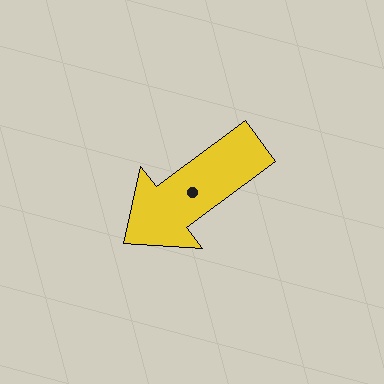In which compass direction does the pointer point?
Southwest.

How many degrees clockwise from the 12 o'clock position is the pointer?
Approximately 233 degrees.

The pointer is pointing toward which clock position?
Roughly 8 o'clock.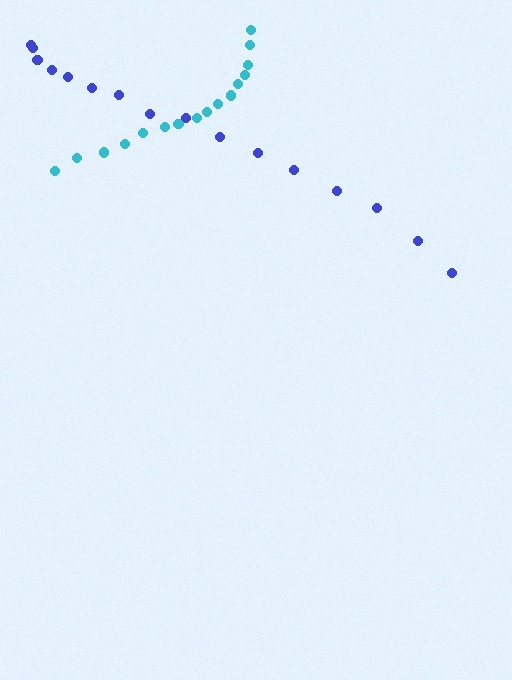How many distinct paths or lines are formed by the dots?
There are 2 distinct paths.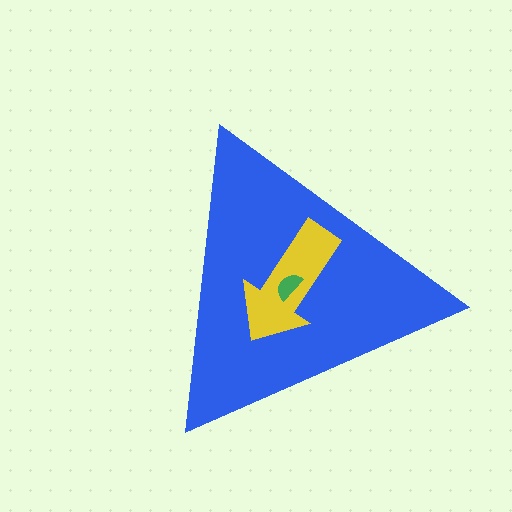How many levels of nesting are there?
3.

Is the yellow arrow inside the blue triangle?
Yes.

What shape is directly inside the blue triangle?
The yellow arrow.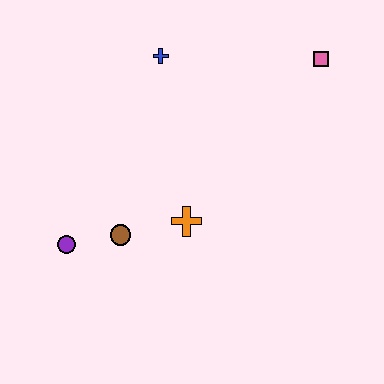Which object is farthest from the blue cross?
The purple circle is farthest from the blue cross.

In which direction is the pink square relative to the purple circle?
The pink square is to the right of the purple circle.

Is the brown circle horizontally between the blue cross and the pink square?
No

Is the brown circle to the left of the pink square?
Yes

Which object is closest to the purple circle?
The brown circle is closest to the purple circle.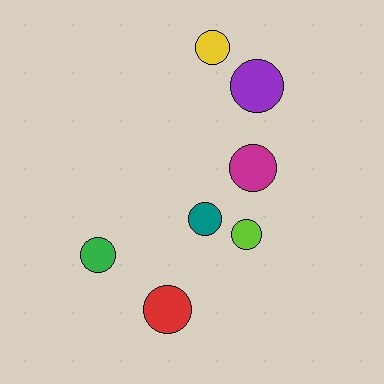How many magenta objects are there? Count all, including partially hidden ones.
There is 1 magenta object.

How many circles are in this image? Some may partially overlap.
There are 7 circles.